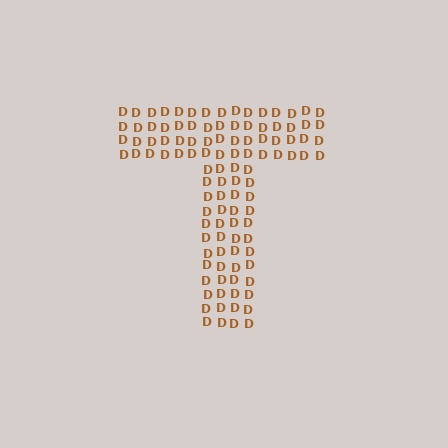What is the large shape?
The large shape is the letter T.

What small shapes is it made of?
It is made of small letter D's.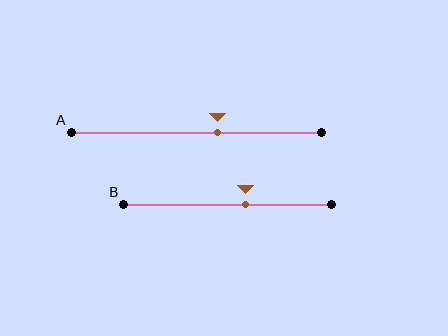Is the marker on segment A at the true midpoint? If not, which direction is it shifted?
No, the marker on segment A is shifted to the right by about 9% of the segment length.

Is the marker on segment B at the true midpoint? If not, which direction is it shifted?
No, the marker on segment B is shifted to the right by about 9% of the segment length.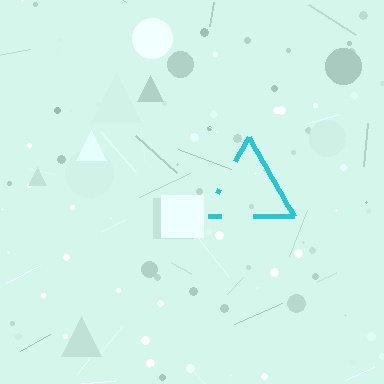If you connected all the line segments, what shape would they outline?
They would outline a triangle.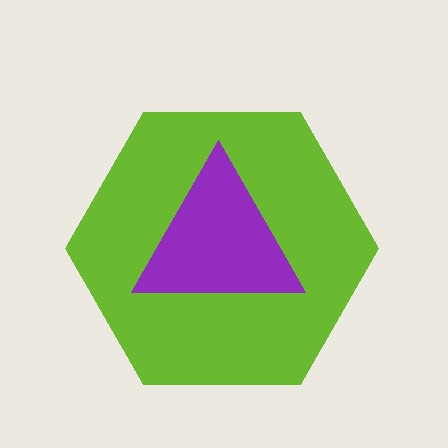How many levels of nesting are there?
2.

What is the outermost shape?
The lime hexagon.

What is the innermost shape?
The purple triangle.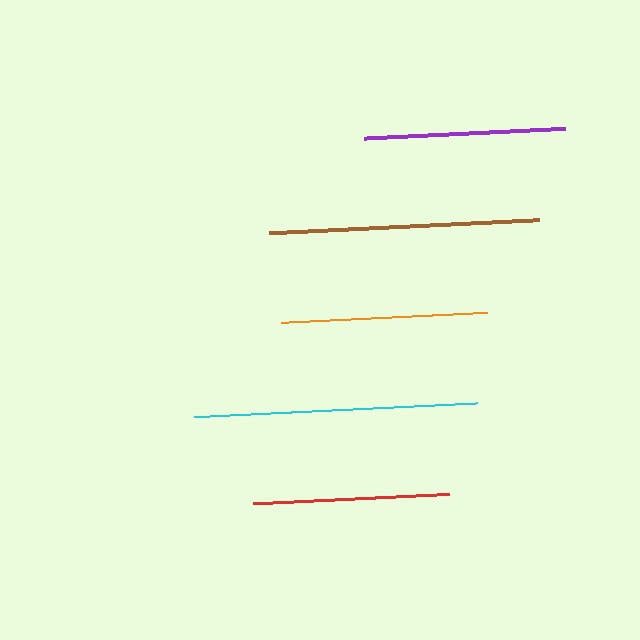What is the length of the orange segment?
The orange segment is approximately 205 pixels long.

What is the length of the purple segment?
The purple segment is approximately 201 pixels long.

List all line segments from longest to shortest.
From longest to shortest: cyan, brown, orange, purple, red.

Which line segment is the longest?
The cyan line is the longest at approximately 284 pixels.